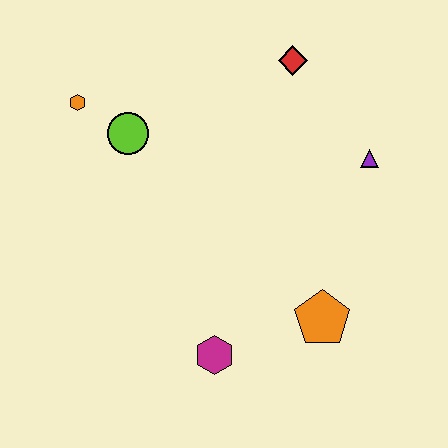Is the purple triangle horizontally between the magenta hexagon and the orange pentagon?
No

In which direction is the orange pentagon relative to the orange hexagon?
The orange pentagon is to the right of the orange hexagon.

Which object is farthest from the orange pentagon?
The orange hexagon is farthest from the orange pentagon.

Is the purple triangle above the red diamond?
No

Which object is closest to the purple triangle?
The red diamond is closest to the purple triangle.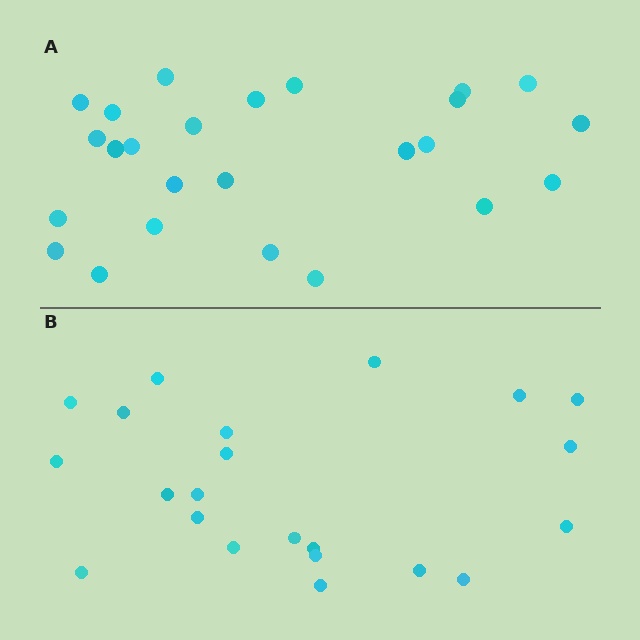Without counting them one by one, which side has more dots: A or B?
Region A (the top region) has more dots.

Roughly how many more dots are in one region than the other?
Region A has just a few more — roughly 2 or 3 more dots than region B.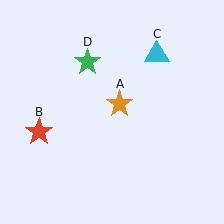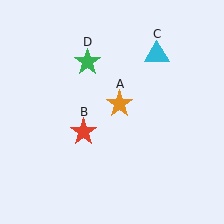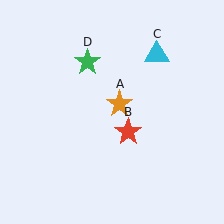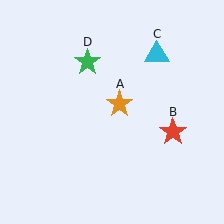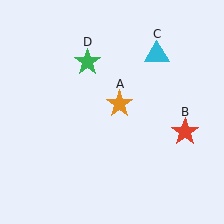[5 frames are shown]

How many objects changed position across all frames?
1 object changed position: red star (object B).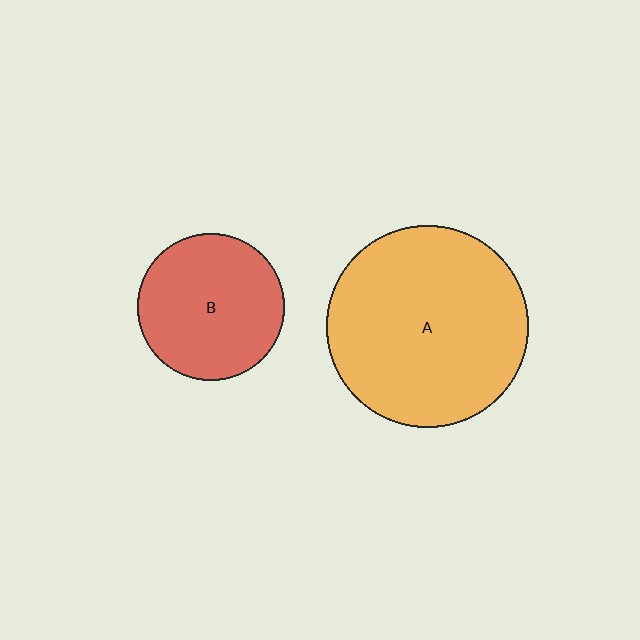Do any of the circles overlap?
No, none of the circles overlap.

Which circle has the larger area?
Circle A (orange).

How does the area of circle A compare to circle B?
Approximately 1.9 times.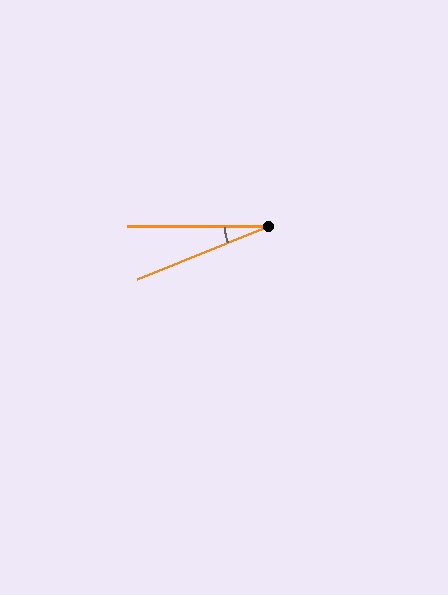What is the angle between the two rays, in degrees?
Approximately 22 degrees.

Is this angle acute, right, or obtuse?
It is acute.